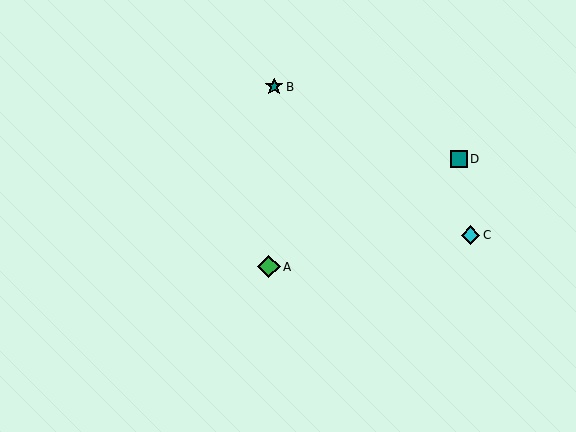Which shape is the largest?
The green diamond (labeled A) is the largest.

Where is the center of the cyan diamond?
The center of the cyan diamond is at (470, 235).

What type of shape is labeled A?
Shape A is a green diamond.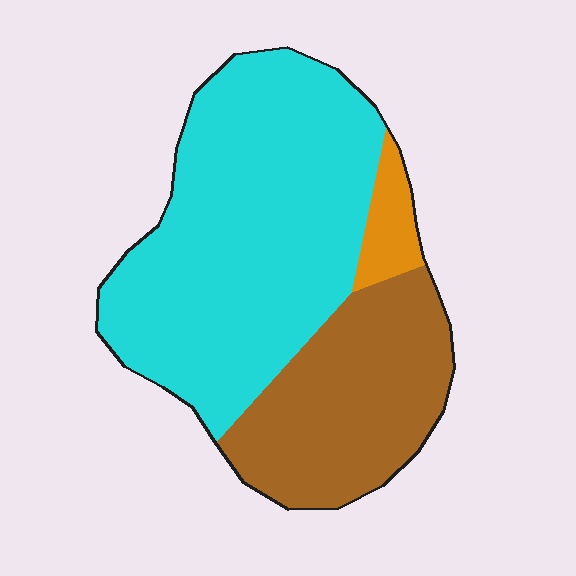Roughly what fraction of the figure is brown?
Brown covers roughly 30% of the figure.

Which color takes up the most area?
Cyan, at roughly 60%.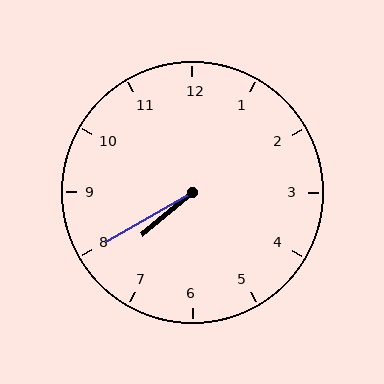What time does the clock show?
7:40.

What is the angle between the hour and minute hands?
Approximately 10 degrees.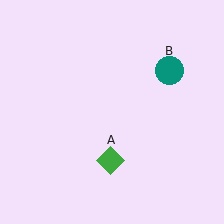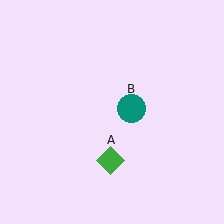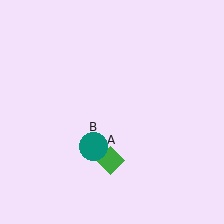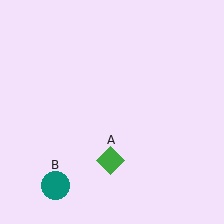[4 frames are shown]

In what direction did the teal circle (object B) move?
The teal circle (object B) moved down and to the left.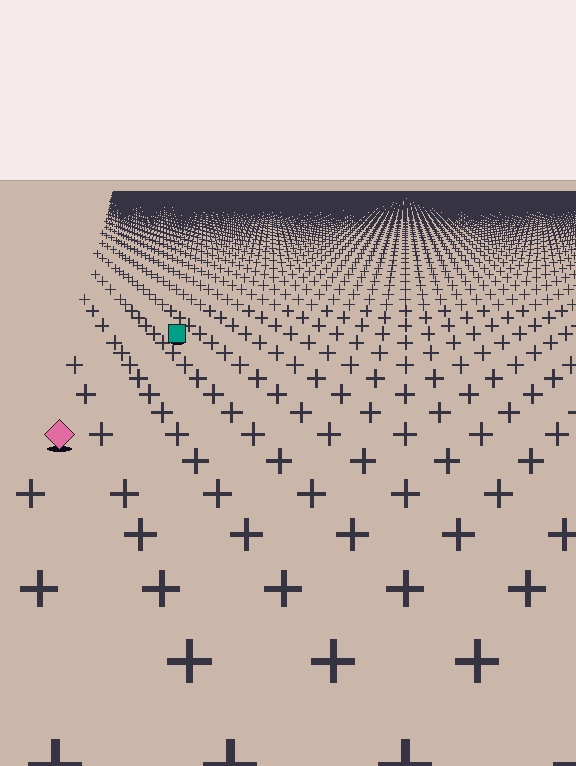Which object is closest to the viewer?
The pink diamond is closest. The texture marks near it are larger and more spread out.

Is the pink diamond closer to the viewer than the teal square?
Yes. The pink diamond is closer — you can tell from the texture gradient: the ground texture is coarser near it.